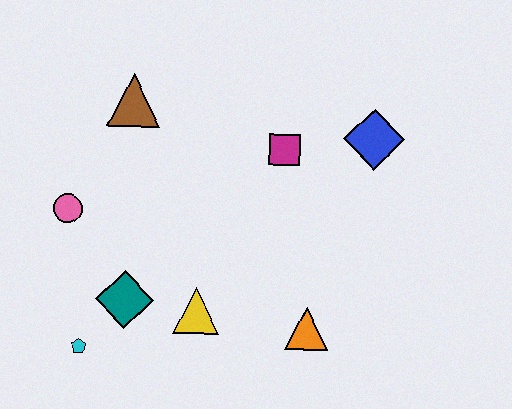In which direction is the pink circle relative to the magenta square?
The pink circle is to the left of the magenta square.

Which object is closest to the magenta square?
The blue diamond is closest to the magenta square.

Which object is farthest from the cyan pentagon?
The blue diamond is farthest from the cyan pentagon.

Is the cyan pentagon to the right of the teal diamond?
No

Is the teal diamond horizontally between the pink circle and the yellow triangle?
Yes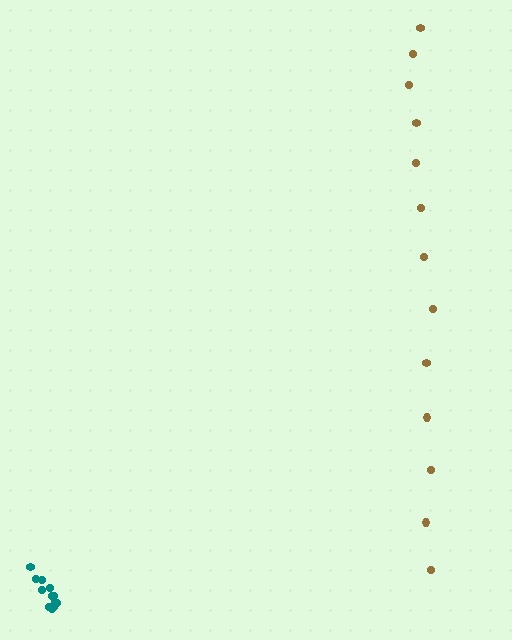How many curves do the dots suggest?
There are 2 distinct paths.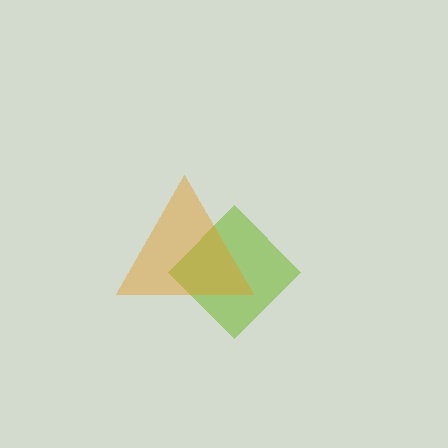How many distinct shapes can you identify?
There are 2 distinct shapes: a lime diamond, an orange triangle.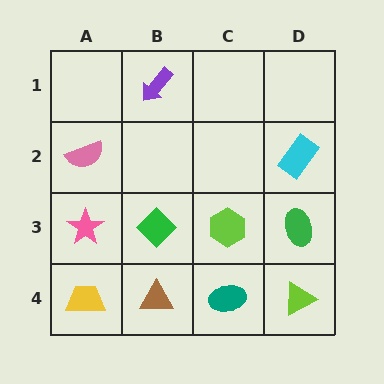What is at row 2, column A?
A pink semicircle.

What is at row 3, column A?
A pink star.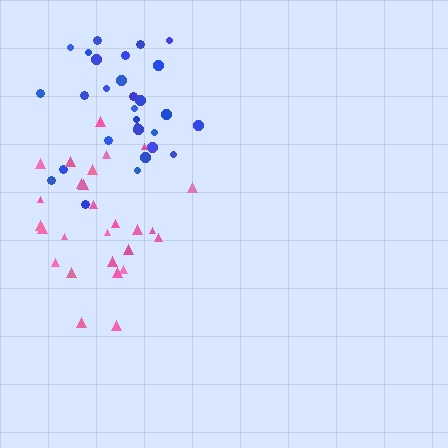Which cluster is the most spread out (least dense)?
Blue.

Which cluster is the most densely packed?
Pink.